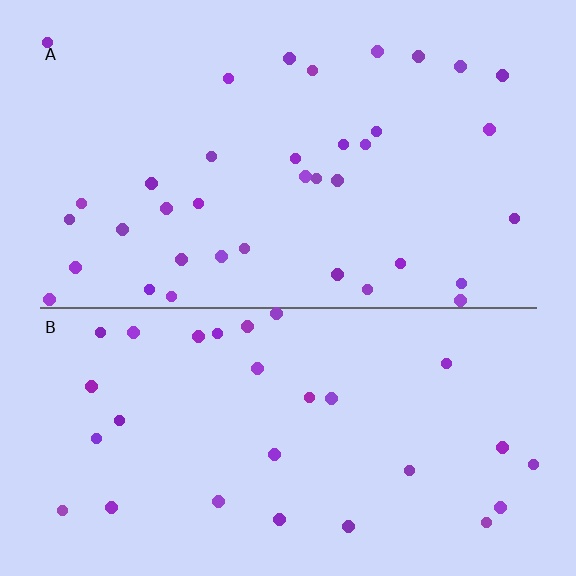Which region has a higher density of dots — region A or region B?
A (the top).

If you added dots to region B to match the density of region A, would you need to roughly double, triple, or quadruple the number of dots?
Approximately double.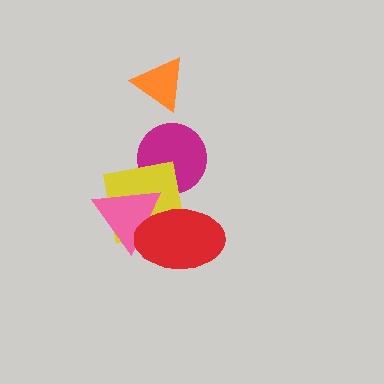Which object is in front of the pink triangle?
The red ellipse is in front of the pink triangle.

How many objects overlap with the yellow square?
3 objects overlap with the yellow square.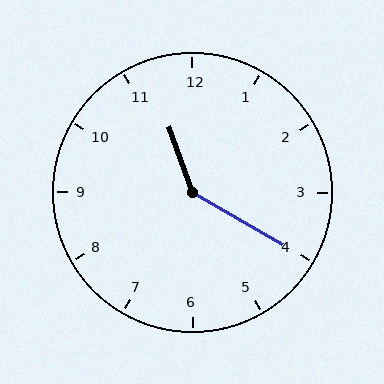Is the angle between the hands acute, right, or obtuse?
It is obtuse.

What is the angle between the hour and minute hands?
Approximately 140 degrees.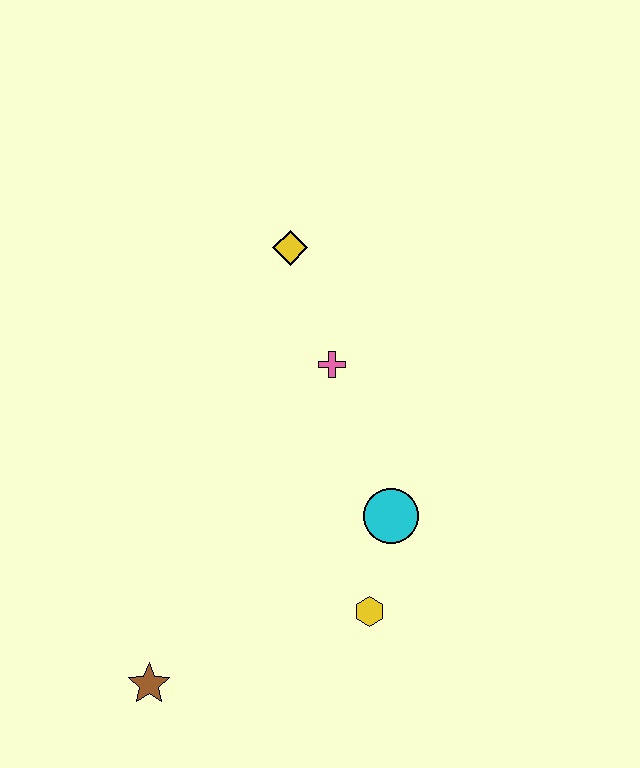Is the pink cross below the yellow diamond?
Yes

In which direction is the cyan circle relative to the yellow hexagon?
The cyan circle is above the yellow hexagon.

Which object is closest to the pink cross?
The yellow diamond is closest to the pink cross.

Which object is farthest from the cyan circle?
The brown star is farthest from the cyan circle.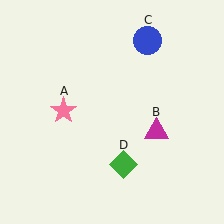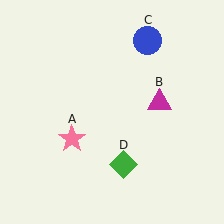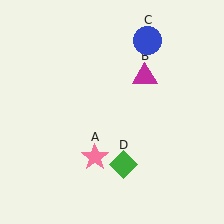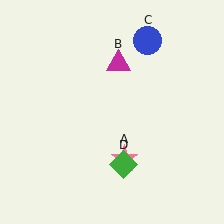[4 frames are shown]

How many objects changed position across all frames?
2 objects changed position: pink star (object A), magenta triangle (object B).